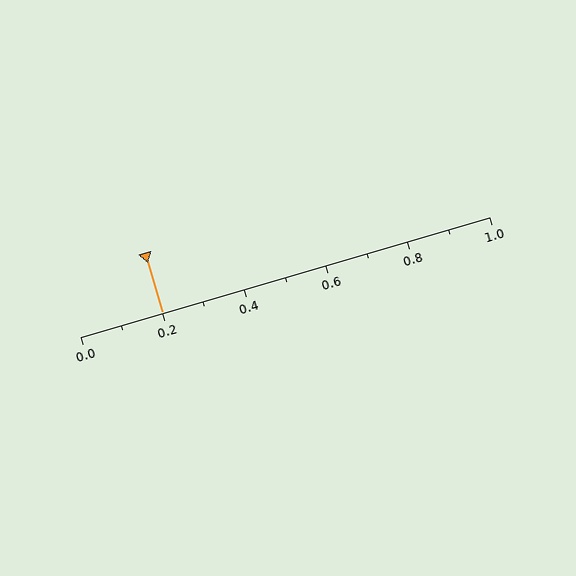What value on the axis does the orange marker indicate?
The marker indicates approximately 0.2.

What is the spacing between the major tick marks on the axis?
The major ticks are spaced 0.2 apart.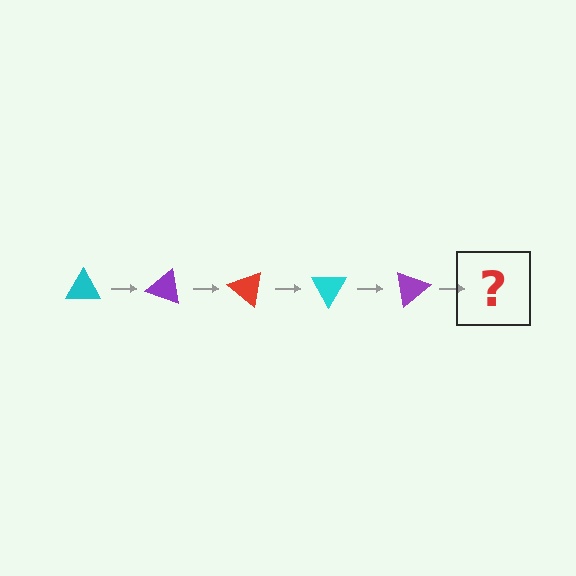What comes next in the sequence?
The next element should be a red triangle, rotated 100 degrees from the start.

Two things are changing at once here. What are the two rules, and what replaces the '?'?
The two rules are that it rotates 20 degrees each step and the color cycles through cyan, purple, and red. The '?' should be a red triangle, rotated 100 degrees from the start.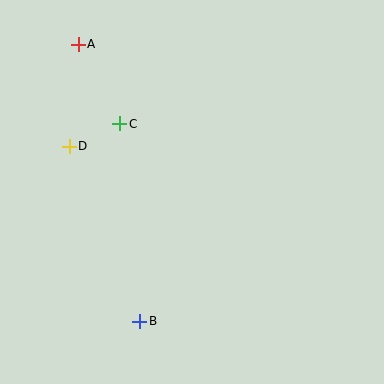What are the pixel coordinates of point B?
Point B is at (140, 321).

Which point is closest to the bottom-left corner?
Point B is closest to the bottom-left corner.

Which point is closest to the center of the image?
Point C at (120, 124) is closest to the center.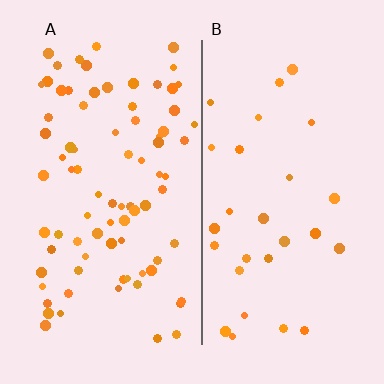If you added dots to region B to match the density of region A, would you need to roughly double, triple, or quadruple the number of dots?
Approximately triple.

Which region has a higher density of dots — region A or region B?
A (the left).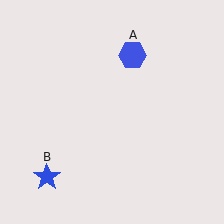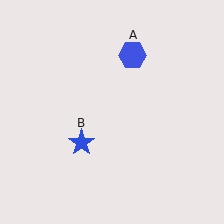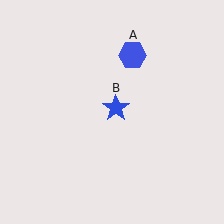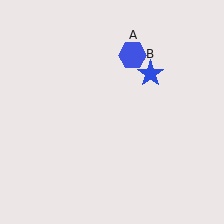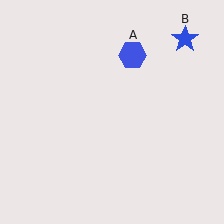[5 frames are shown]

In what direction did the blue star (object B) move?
The blue star (object B) moved up and to the right.